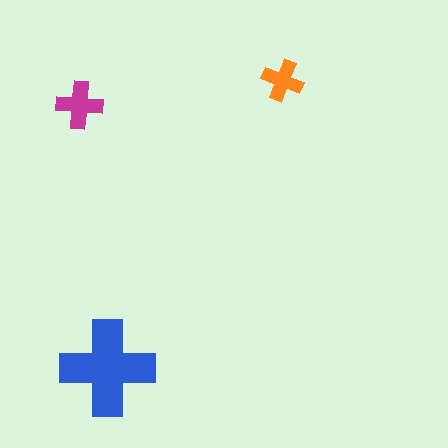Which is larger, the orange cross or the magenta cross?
The magenta one.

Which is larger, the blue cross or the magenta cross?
The blue one.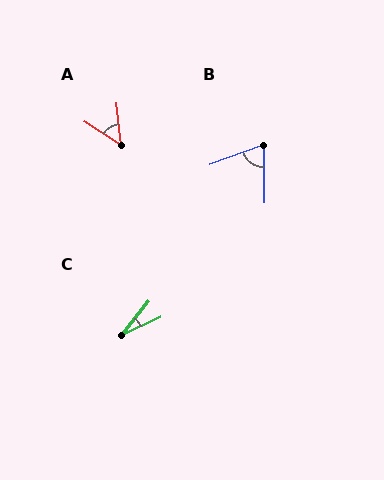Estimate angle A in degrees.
Approximately 50 degrees.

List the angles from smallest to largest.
C (27°), A (50°), B (70°).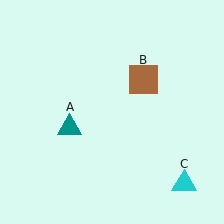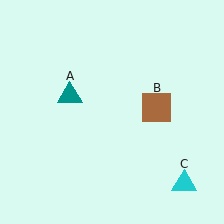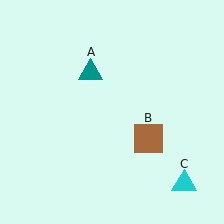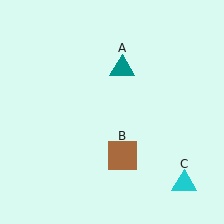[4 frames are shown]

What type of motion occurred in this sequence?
The teal triangle (object A), brown square (object B) rotated clockwise around the center of the scene.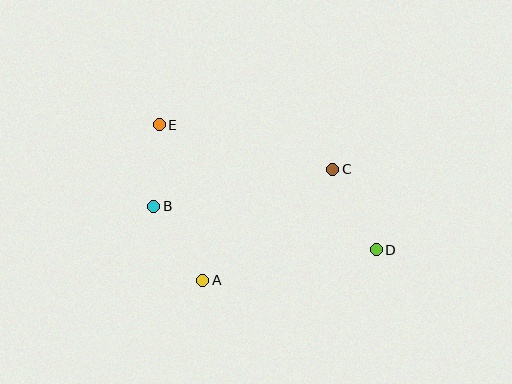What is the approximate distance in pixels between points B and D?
The distance between B and D is approximately 227 pixels.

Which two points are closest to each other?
Points B and E are closest to each other.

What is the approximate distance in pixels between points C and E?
The distance between C and E is approximately 179 pixels.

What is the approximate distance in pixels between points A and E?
The distance between A and E is approximately 162 pixels.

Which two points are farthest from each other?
Points D and E are farthest from each other.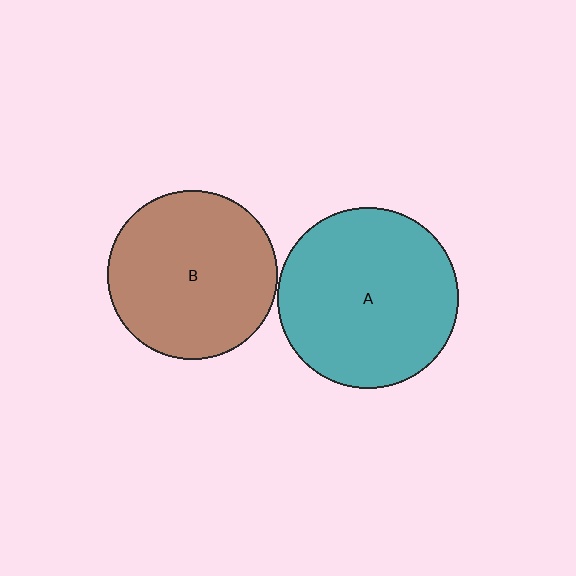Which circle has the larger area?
Circle A (teal).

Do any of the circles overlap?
No, none of the circles overlap.